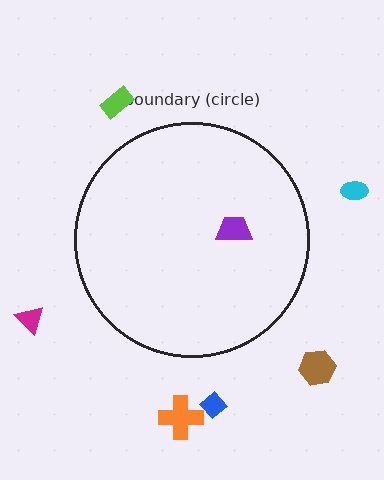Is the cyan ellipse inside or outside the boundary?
Outside.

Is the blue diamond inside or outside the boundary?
Outside.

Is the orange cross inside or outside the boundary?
Outside.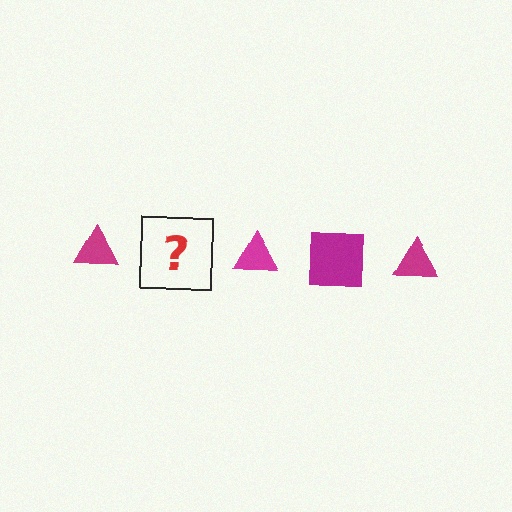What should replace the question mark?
The question mark should be replaced with a magenta square.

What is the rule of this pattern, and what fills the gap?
The rule is that the pattern cycles through triangle, square shapes in magenta. The gap should be filled with a magenta square.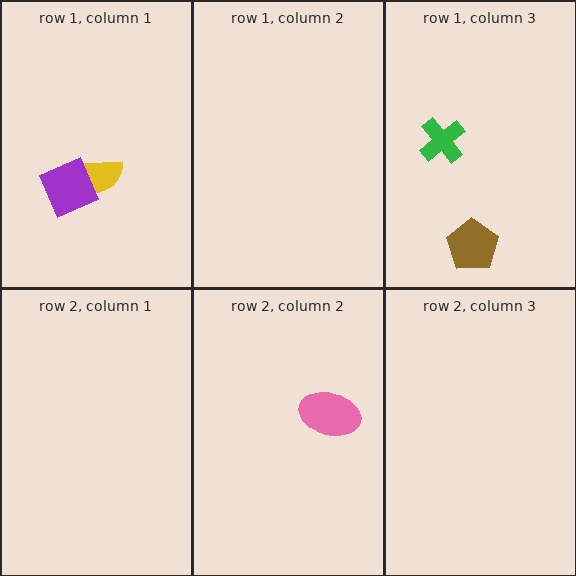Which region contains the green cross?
The row 1, column 3 region.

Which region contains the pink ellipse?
The row 2, column 2 region.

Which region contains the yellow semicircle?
The row 1, column 1 region.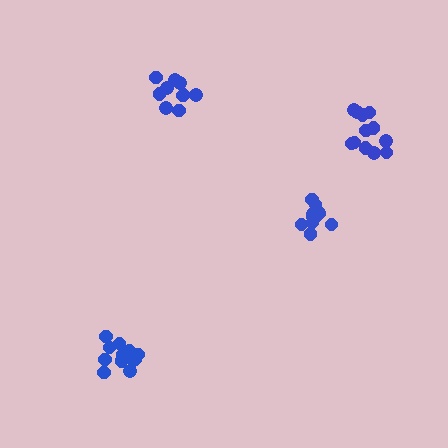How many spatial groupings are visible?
There are 4 spatial groupings.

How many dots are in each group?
Group 1: 13 dots, Group 2: 12 dots, Group 3: 10 dots, Group 4: 12 dots (47 total).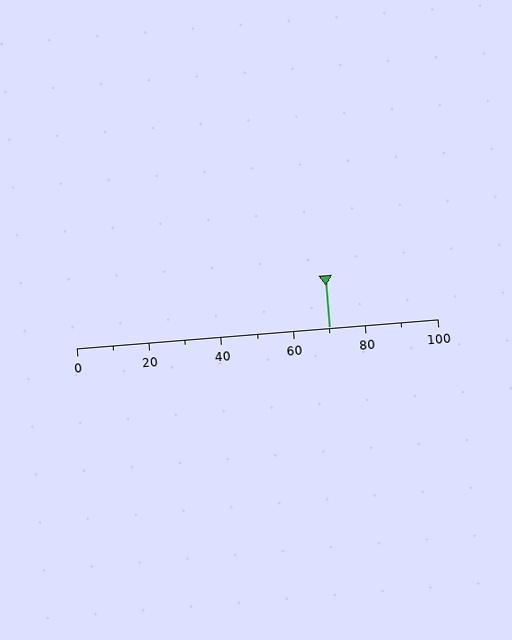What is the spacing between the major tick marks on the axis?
The major ticks are spaced 20 apart.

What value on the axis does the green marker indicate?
The marker indicates approximately 70.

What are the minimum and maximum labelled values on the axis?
The axis runs from 0 to 100.